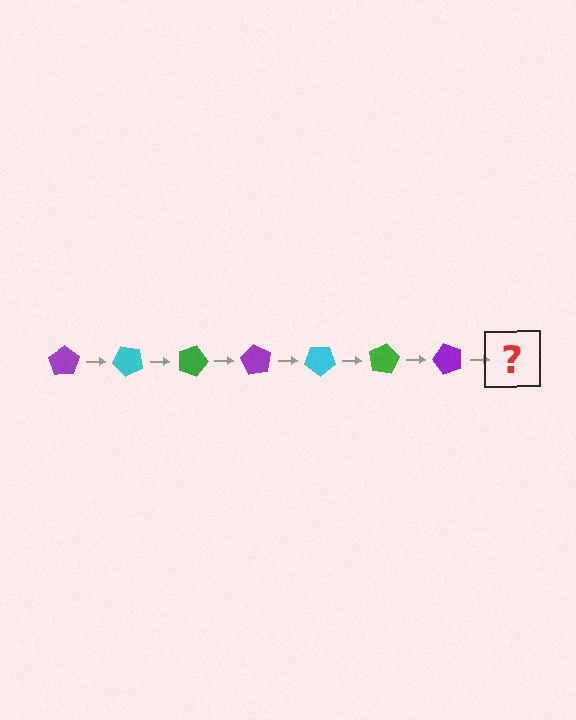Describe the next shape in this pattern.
It should be a cyan pentagon, rotated 315 degrees from the start.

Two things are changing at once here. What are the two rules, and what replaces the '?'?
The two rules are that it rotates 45 degrees each step and the color cycles through purple, cyan, and green. The '?' should be a cyan pentagon, rotated 315 degrees from the start.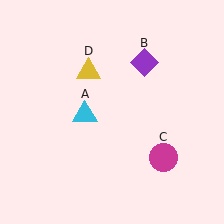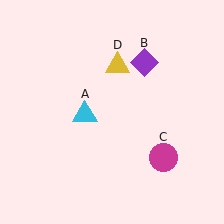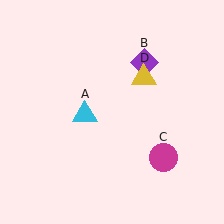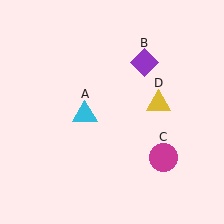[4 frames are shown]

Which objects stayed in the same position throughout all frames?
Cyan triangle (object A) and purple diamond (object B) and magenta circle (object C) remained stationary.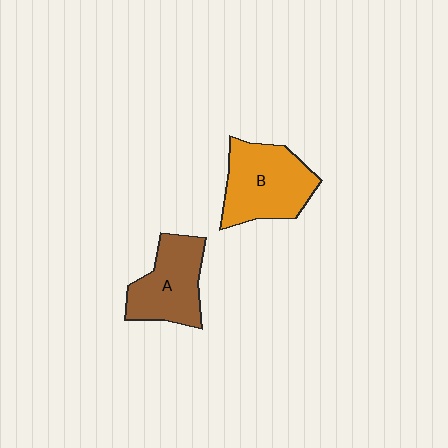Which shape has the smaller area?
Shape A (brown).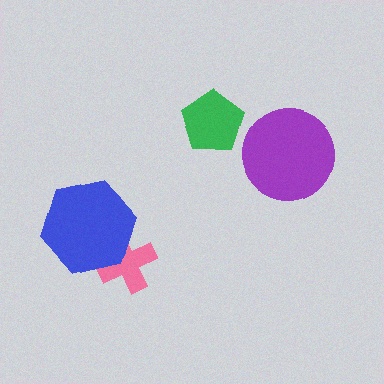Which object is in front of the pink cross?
The blue hexagon is in front of the pink cross.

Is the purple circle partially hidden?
No, no other shape covers it.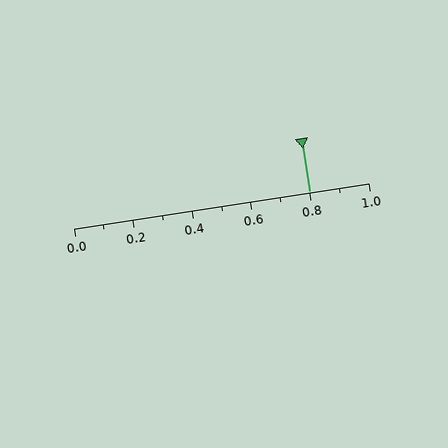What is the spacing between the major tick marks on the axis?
The major ticks are spaced 0.2 apart.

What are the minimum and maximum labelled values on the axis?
The axis runs from 0.0 to 1.0.